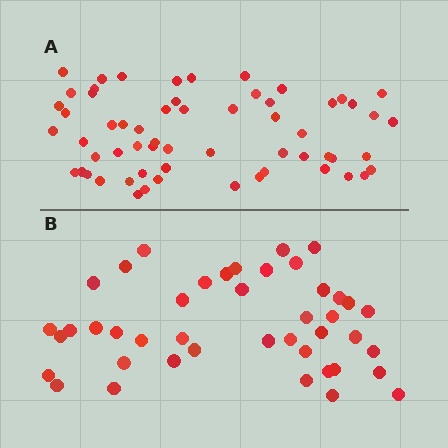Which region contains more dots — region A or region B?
Region A (the top region) has more dots.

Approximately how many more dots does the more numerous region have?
Region A has approximately 15 more dots than region B.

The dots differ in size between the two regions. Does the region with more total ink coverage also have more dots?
No. Region B has more total ink coverage because its dots are larger, but region A actually contains more individual dots. Total area can be misleading — the number of items is what matters here.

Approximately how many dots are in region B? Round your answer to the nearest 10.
About 40 dots. (The exact count is 43, which rounds to 40.)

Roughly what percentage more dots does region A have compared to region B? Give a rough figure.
About 40% more.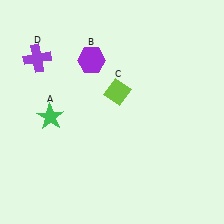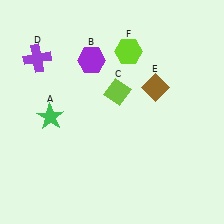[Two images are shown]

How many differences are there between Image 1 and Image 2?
There are 2 differences between the two images.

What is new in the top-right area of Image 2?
A brown diamond (E) was added in the top-right area of Image 2.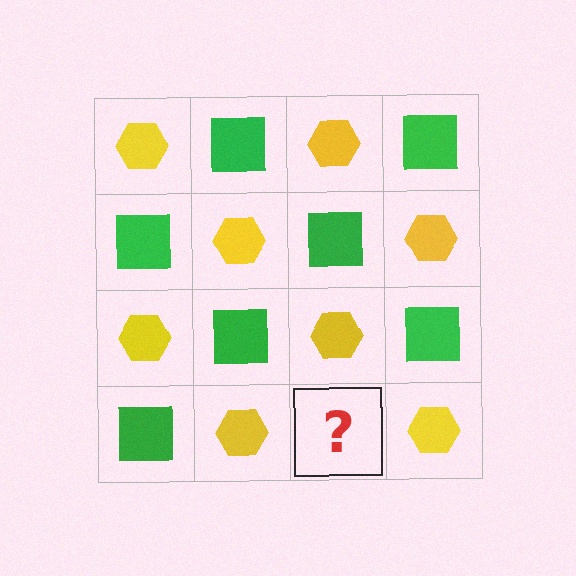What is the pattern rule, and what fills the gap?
The rule is that it alternates yellow hexagon and green square in a checkerboard pattern. The gap should be filled with a green square.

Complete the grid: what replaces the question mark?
The question mark should be replaced with a green square.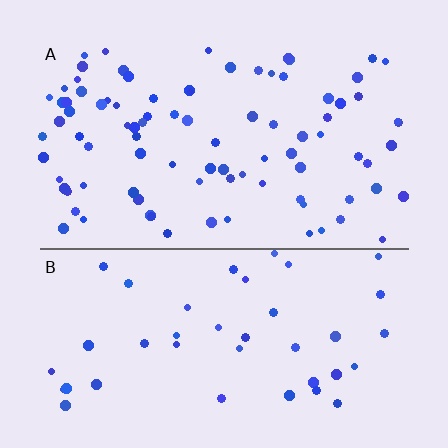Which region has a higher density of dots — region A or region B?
A (the top).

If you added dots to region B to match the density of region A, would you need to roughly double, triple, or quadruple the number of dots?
Approximately double.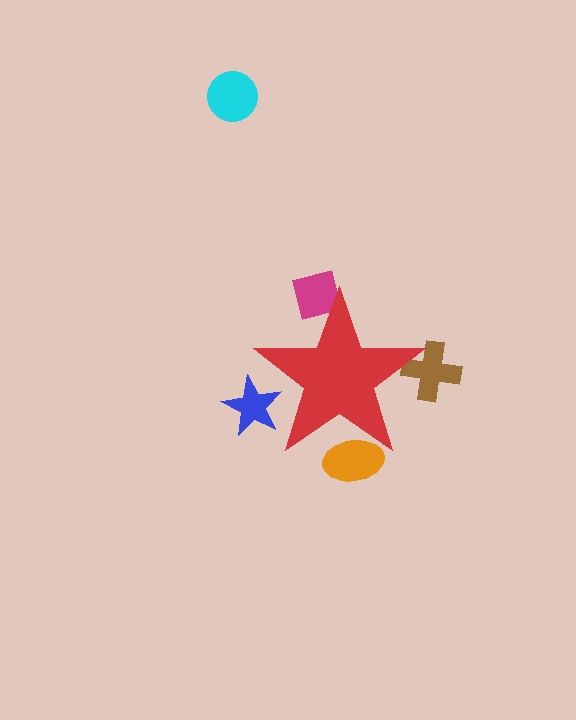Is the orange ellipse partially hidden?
Yes, the orange ellipse is partially hidden behind the red star.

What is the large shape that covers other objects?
A red star.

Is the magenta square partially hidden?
Yes, the magenta square is partially hidden behind the red star.